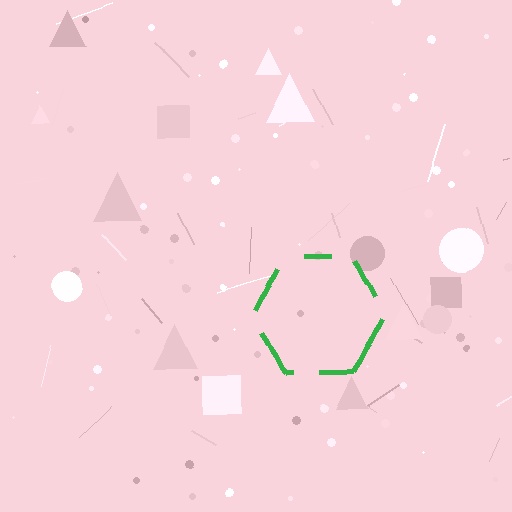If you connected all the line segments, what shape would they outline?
They would outline a hexagon.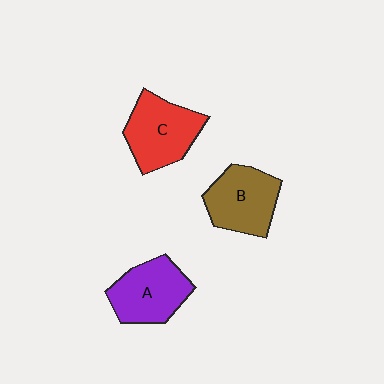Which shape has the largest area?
Shape C (red).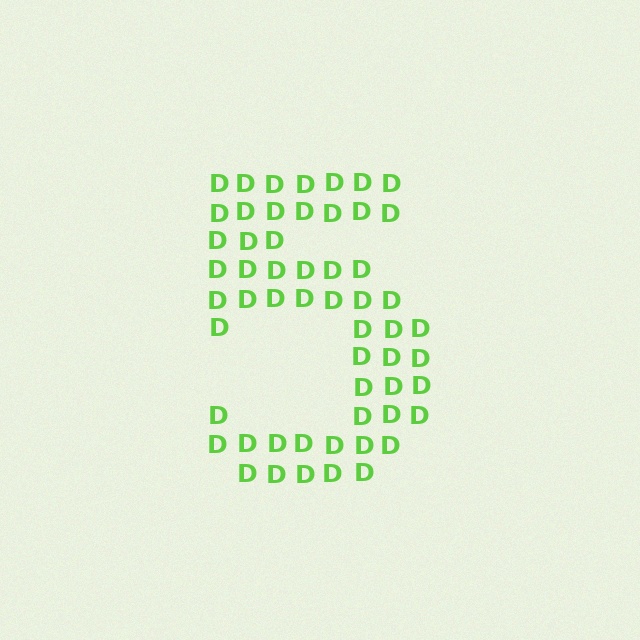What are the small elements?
The small elements are letter D's.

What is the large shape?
The large shape is the digit 5.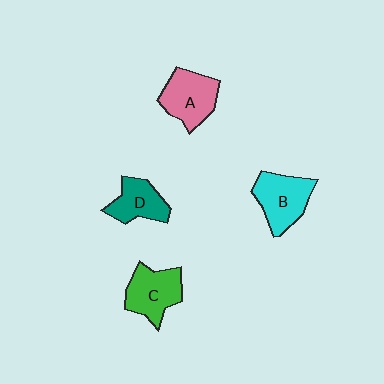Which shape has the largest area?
Shape B (cyan).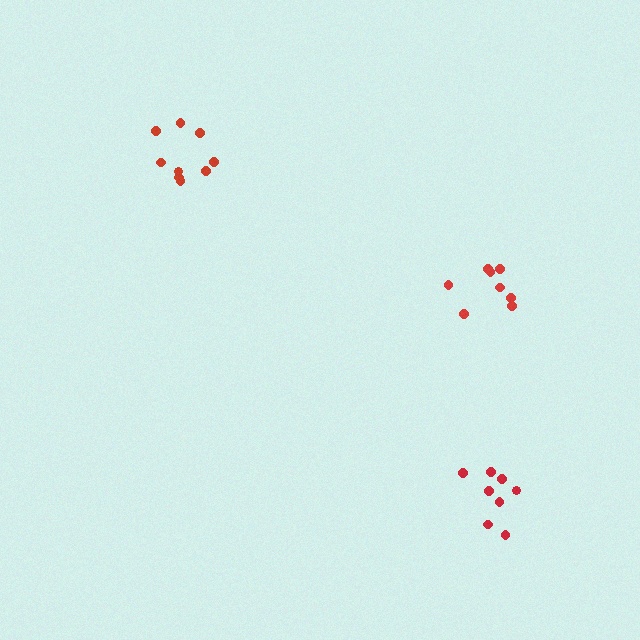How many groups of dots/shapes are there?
There are 3 groups.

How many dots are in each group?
Group 1: 8 dots, Group 2: 8 dots, Group 3: 9 dots (25 total).